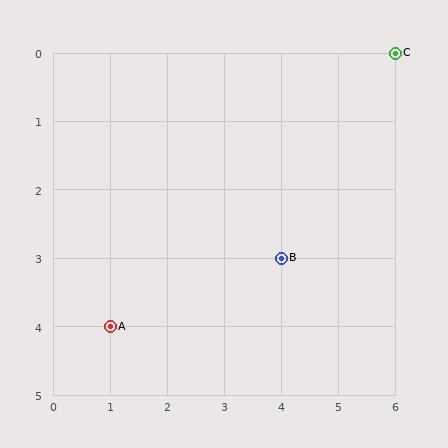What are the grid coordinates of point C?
Point C is at grid coordinates (6, 0).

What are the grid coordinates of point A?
Point A is at grid coordinates (1, 4).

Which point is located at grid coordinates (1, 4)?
Point A is at (1, 4).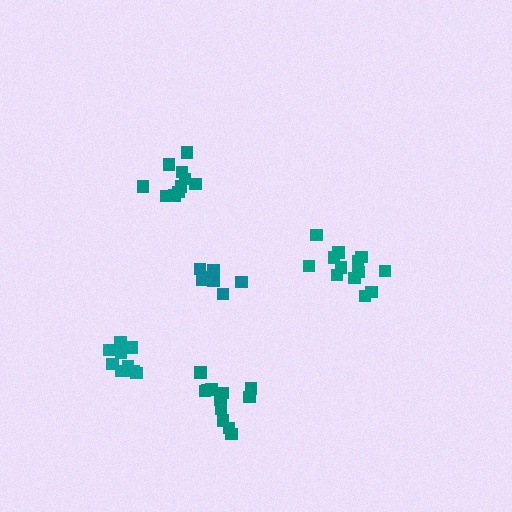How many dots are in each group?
Group 1: 13 dots, Group 2: 9 dots, Group 3: 8 dots, Group 4: 12 dots, Group 5: 10 dots (52 total).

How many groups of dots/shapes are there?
There are 5 groups.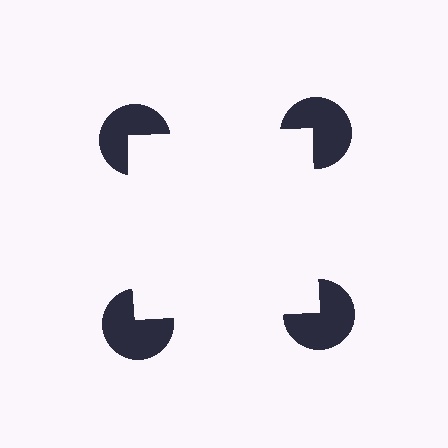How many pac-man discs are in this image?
There are 4 — one at each vertex of the illusory square.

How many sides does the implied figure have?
4 sides.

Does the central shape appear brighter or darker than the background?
It typically appears slightly brighter than the background, even though no actual brightness change is drawn.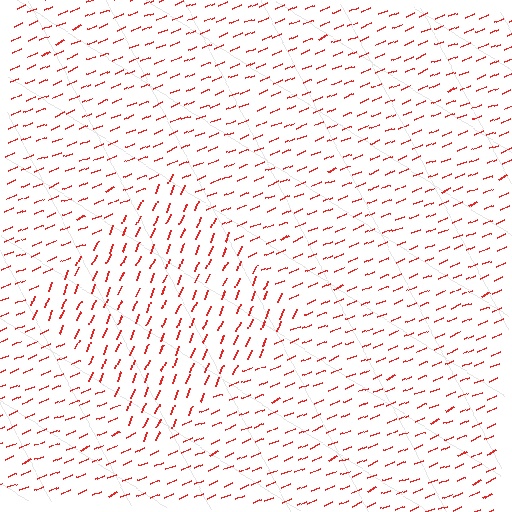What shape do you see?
I see a diamond.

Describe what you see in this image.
The image is filled with small red line segments. A diamond region in the image has lines oriented differently from the surrounding lines, creating a visible texture boundary.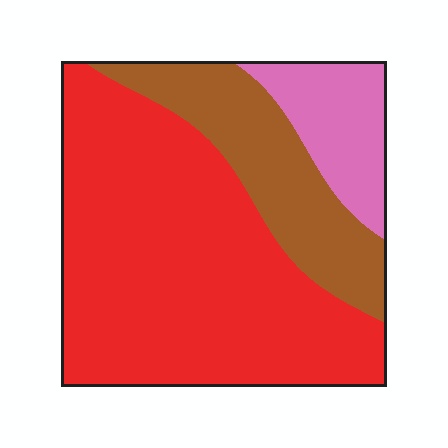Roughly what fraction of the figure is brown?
Brown covers 23% of the figure.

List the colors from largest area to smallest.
From largest to smallest: red, brown, pink.